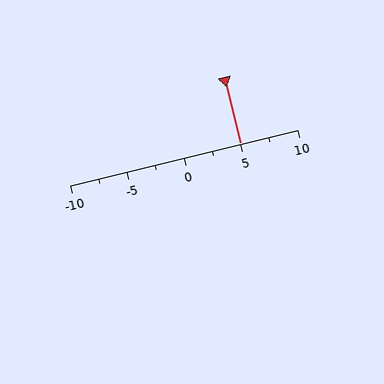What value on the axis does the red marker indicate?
The marker indicates approximately 5.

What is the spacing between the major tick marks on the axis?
The major ticks are spaced 5 apart.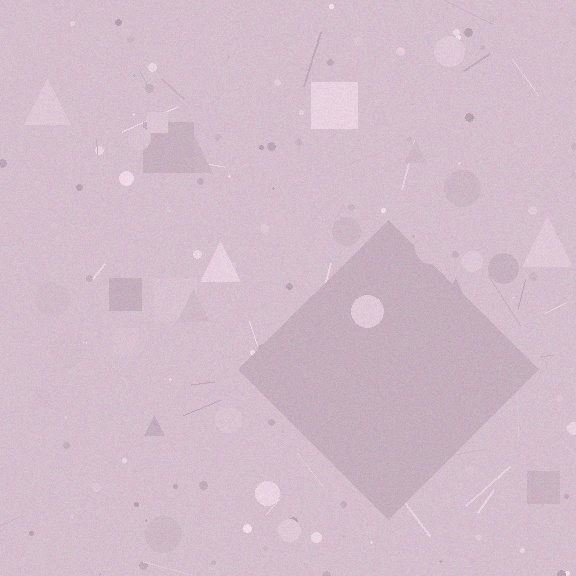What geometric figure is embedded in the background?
A diamond is embedded in the background.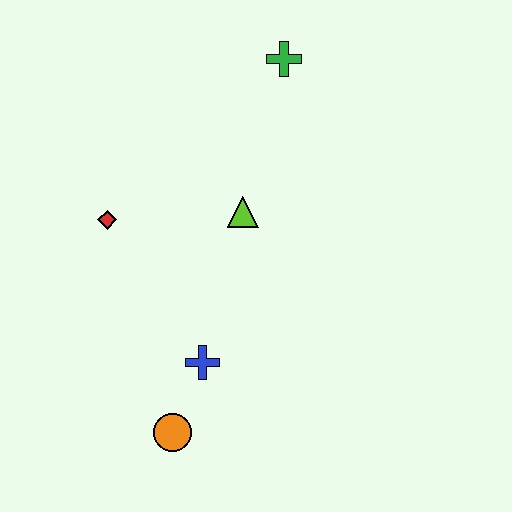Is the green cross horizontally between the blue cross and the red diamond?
No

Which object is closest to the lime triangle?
The red diamond is closest to the lime triangle.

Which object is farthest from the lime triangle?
The orange circle is farthest from the lime triangle.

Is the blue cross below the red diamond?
Yes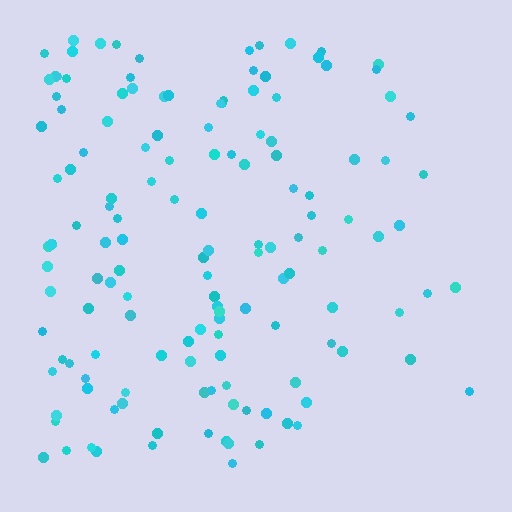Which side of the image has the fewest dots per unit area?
The right.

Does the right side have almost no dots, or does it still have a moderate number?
Still a moderate number, just noticeably fewer than the left.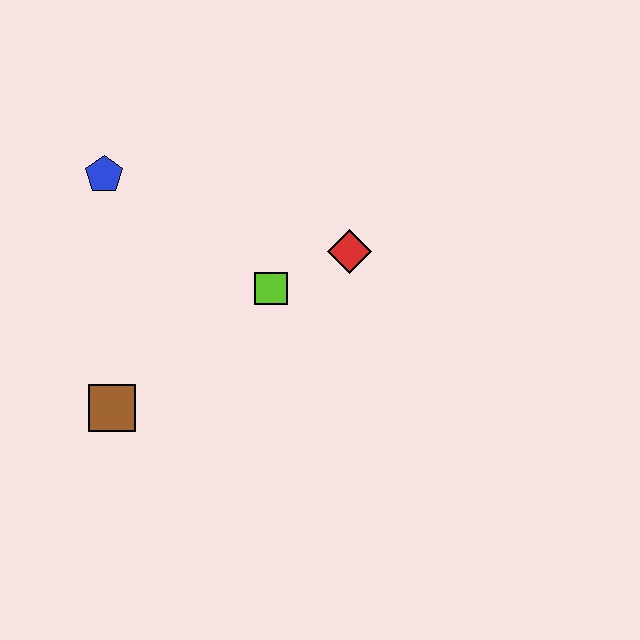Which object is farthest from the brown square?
The red diamond is farthest from the brown square.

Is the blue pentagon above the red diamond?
Yes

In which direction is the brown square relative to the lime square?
The brown square is to the left of the lime square.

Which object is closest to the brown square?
The lime square is closest to the brown square.